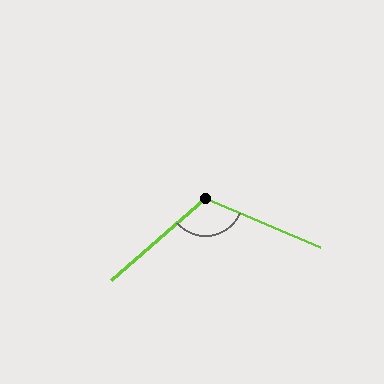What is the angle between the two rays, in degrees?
Approximately 116 degrees.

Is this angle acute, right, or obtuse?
It is obtuse.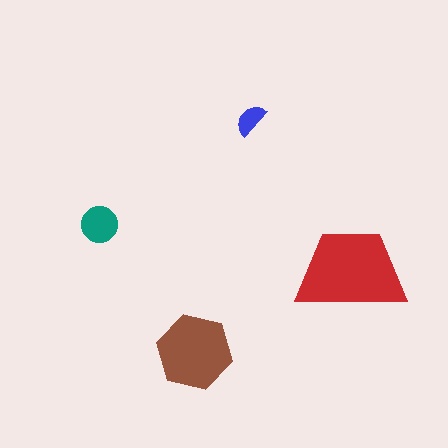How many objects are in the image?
There are 4 objects in the image.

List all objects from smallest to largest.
The blue semicircle, the teal circle, the brown hexagon, the red trapezoid.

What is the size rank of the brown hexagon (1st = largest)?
2nd.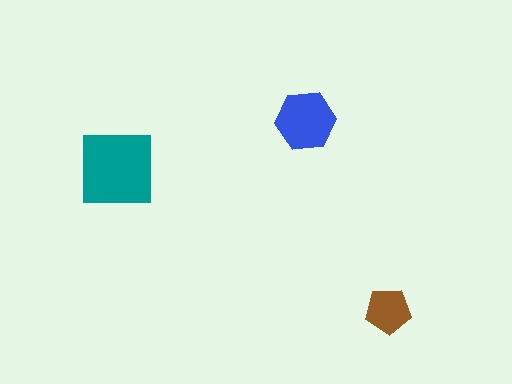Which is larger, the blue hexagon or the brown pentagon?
The blue hexagon.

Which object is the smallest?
The brown pentagon.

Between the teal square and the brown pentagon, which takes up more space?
The teal square.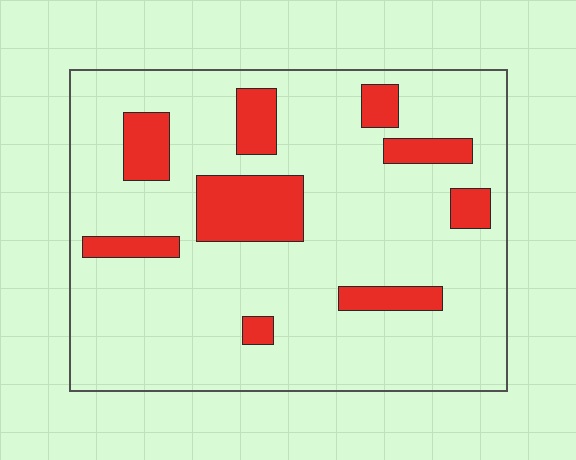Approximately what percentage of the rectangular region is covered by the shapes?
Approximately 15%.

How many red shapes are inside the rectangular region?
9.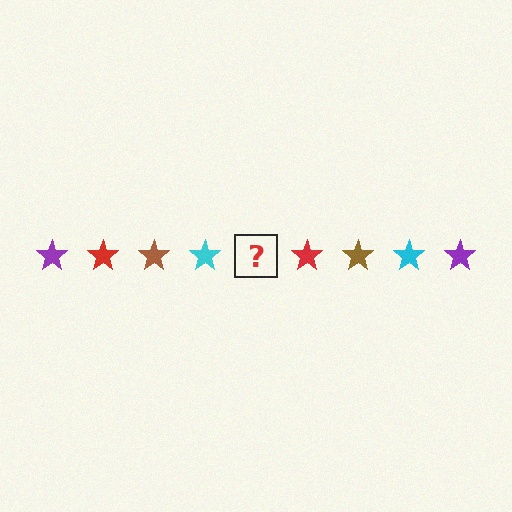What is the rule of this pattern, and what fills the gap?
The rule is that the pattern cycles through purple, red, brown, cyan stars. The gap should be filled with a purple star.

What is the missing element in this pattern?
The missing element is a purple star.